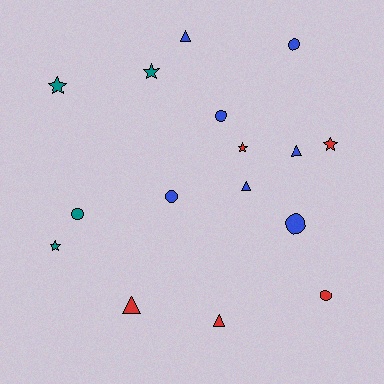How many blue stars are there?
There are no blue stars.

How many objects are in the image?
There are 16 objects.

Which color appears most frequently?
Blue, with 7 objects.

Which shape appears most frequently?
Circle, with 6 objects.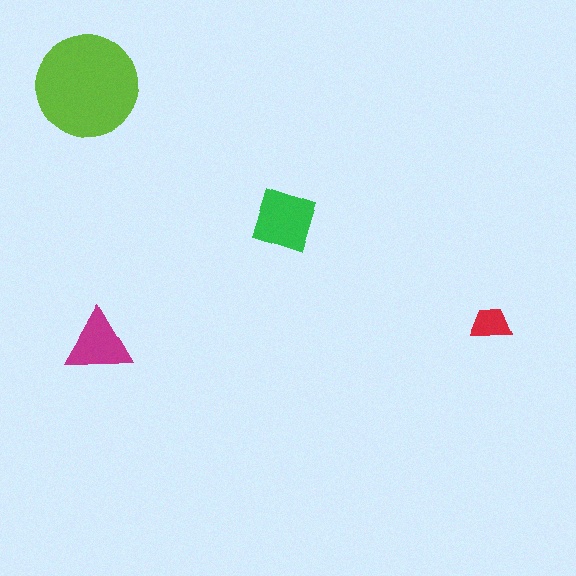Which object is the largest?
The lime circle.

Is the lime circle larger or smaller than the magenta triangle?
Larger.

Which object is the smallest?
The red trapezoid.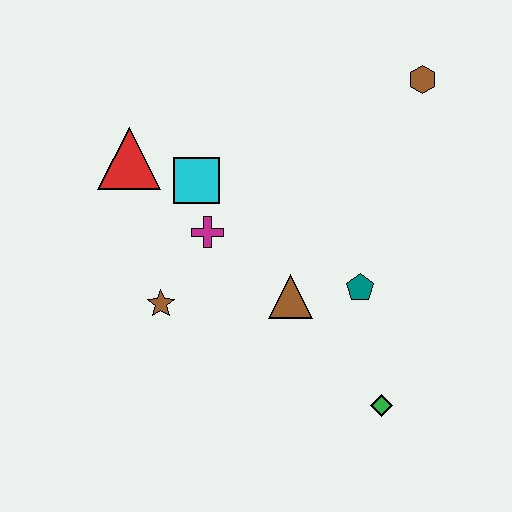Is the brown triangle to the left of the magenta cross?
No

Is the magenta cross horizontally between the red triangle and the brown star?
No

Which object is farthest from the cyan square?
The green diamond is farthest from the cyan square.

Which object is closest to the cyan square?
The magenta cross is closest to the cyan square.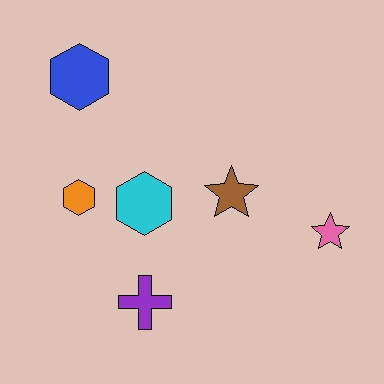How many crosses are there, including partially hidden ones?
There is 1 cross.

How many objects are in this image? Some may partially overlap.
There are 6 objects.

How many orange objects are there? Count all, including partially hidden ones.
There is 1 orange object.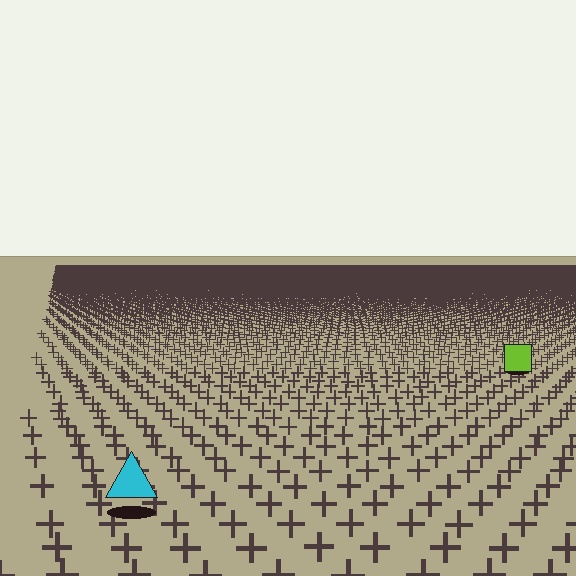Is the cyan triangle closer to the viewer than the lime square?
Yes. The cyan triangle is closer — you can tell from the texture gradient: the ground texture is coarser near it.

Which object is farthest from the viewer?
The lime square is farthest from the viewer. It appears smaller and the ground texture around it is denser.